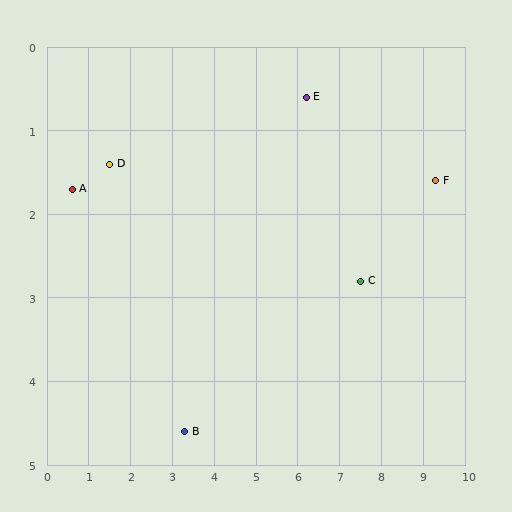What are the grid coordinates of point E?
Point E is at approximately (6.2, 0.6).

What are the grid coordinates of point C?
Point C is at approximately (7.5, 2.8).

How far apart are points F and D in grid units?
Points F and D are about 7.8 grid units apart.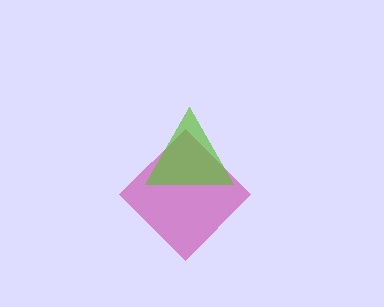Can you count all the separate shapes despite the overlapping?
Yes, there are 2 separate shapes.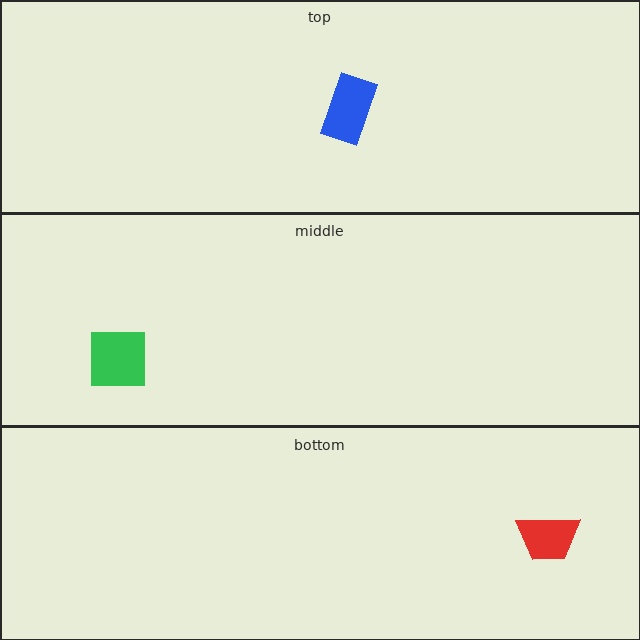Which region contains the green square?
The middle region.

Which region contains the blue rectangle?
The top region.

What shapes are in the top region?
The blue rectangle.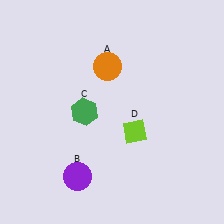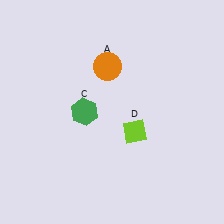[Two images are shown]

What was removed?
The purple circle (B) was removed in Image 2.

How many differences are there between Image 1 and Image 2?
There is 1 difference between the two images.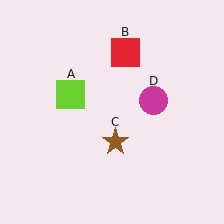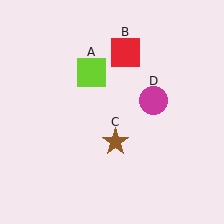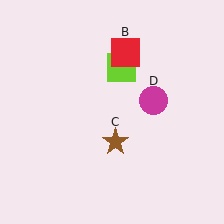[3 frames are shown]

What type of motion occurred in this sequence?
The lime square (object A) rotated clockwise around the center of the scene.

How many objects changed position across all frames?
1 object changed position: lime square (object A).